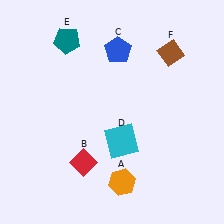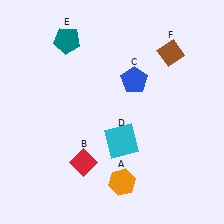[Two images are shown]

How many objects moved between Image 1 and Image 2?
1 object moved between the two images.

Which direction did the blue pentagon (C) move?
The blue pentagon (C) moved down.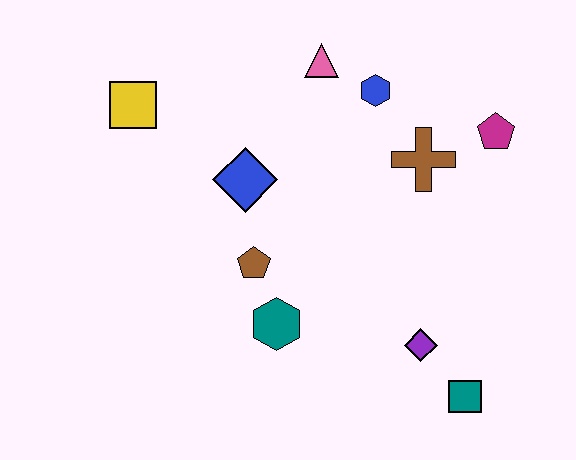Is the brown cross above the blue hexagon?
No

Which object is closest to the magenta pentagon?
The brown cross is closest to the magenta pentagon.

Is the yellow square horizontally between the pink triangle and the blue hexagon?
No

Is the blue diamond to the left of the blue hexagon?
Yes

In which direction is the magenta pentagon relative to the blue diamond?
The magenta pentagon is to the right of the blue diamond.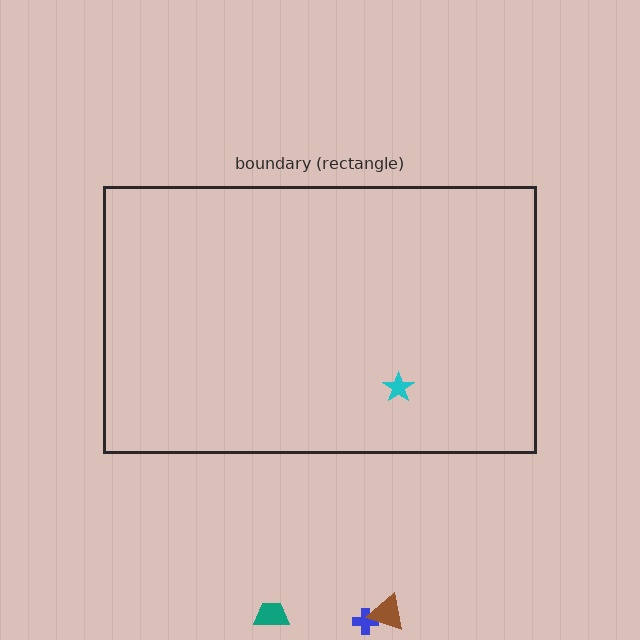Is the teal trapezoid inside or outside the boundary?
Outside.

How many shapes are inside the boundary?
1 inside, 3 outside.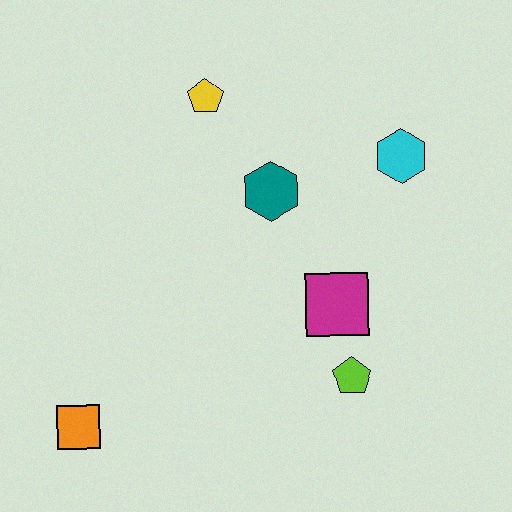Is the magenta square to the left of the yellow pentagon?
No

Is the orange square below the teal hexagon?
Yes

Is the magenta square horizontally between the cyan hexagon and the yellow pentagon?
Yes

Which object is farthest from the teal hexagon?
The orange square is farthest from the teal hexagon.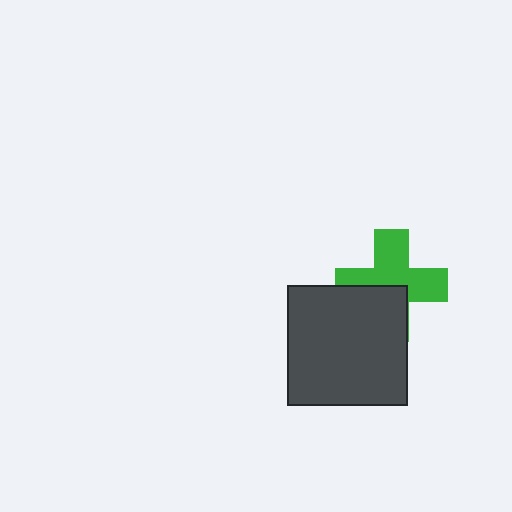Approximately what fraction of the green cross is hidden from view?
Roughly 38% of the green cross is hidden behind the dark gray square.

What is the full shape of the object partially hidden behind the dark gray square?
The partially hidden object is a green cross.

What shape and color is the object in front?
The object in front is a dark gray square.